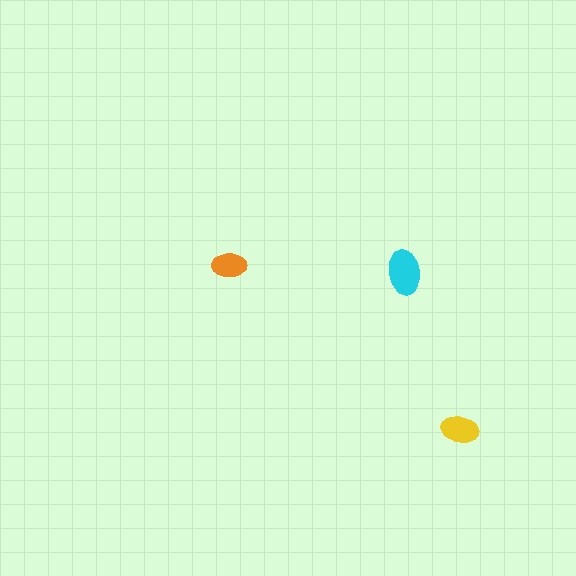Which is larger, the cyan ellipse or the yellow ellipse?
The cyan one.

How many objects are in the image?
There are 3 objects in the image.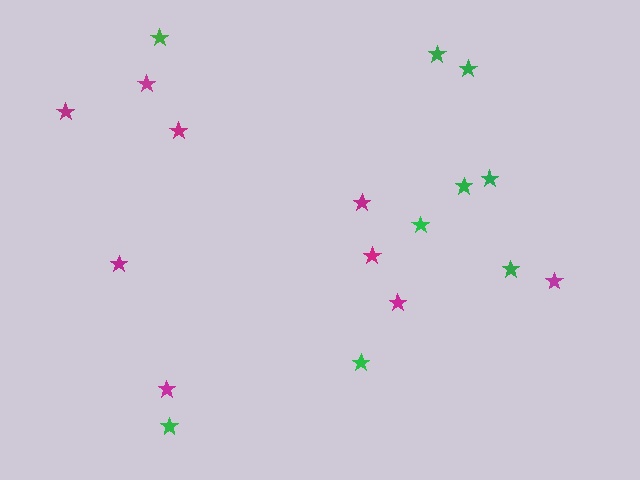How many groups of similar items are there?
There are 2 groups: one group of magenta stars (9) and one group of green stars (9).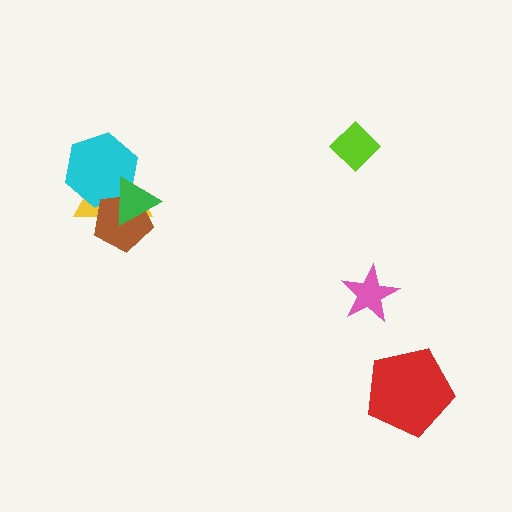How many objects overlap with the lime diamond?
0 objects overlap with the lime diamond.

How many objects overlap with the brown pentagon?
3 objects overlap with the brown pentagon.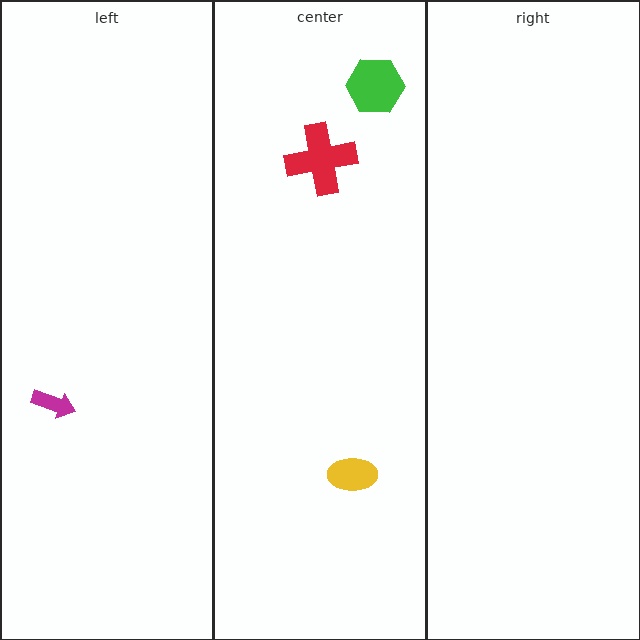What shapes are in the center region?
The yellow ellipse, the red cross, the green hexagon.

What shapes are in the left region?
The magenta arrow.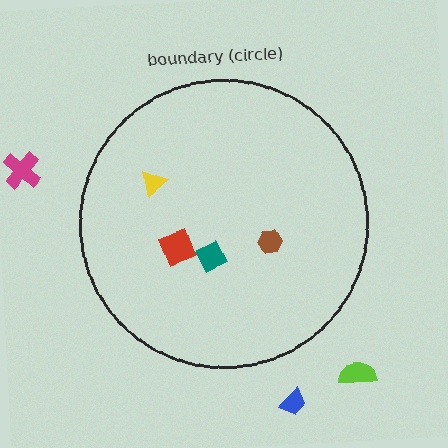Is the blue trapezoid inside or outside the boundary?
Outside.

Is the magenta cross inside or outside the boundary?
Outside.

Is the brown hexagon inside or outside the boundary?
Inside.